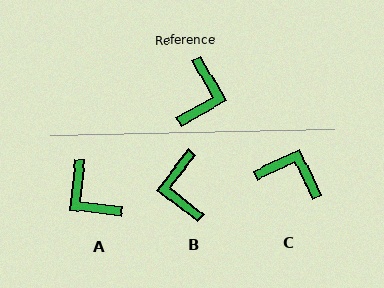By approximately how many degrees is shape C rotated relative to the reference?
Approximately 85 degrees counter-clockwise.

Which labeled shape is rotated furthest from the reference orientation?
B, about 157 degrees away.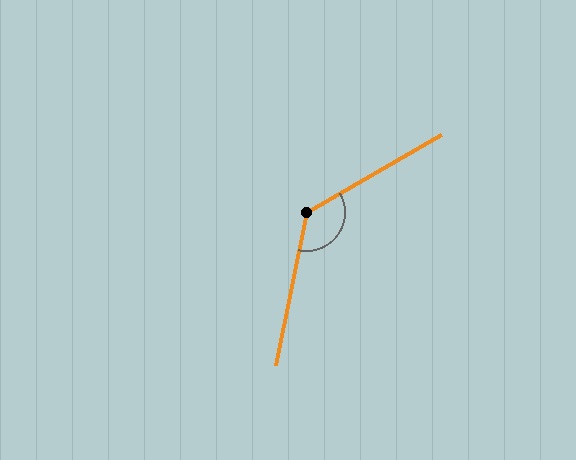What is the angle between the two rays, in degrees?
Approximately 132 degrees.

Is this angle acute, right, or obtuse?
It is obtuse.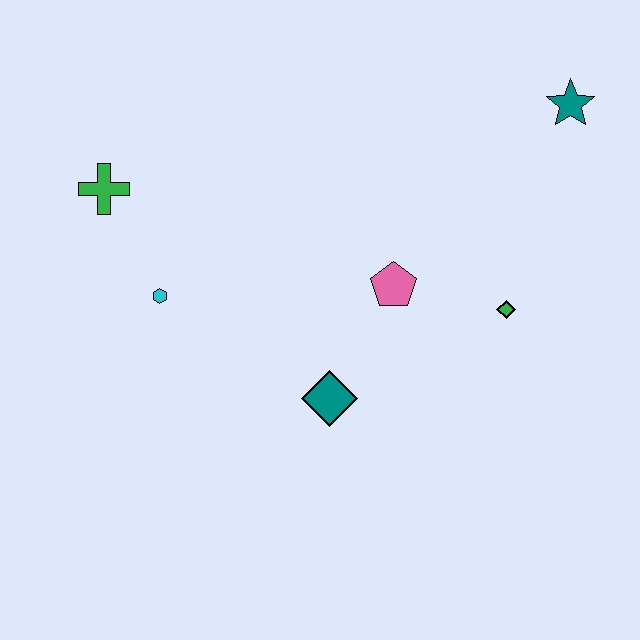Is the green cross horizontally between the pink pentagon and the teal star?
No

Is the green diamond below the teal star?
Yes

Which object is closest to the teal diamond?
The pink pentagon is closest to the teal diamond.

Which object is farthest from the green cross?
The teal star is farthest from the green cross.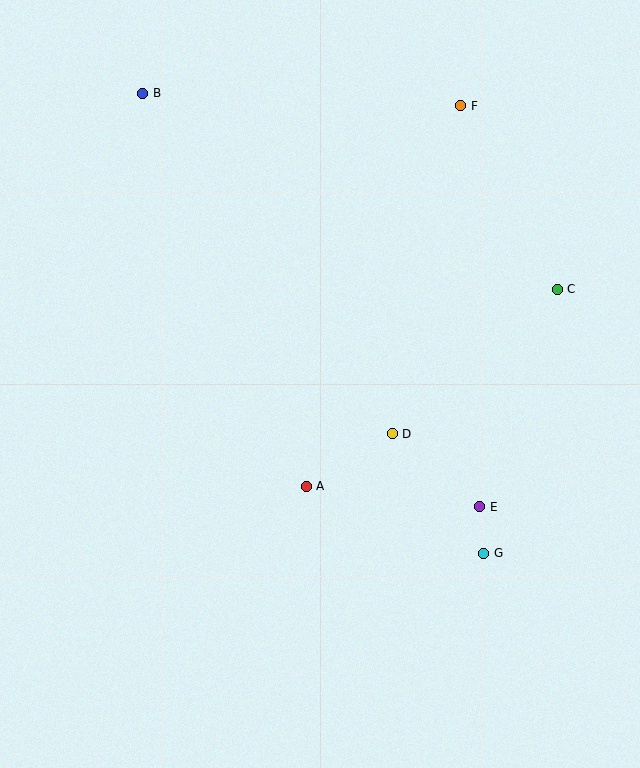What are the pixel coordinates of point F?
Point F is at (461, 106).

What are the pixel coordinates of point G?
Point G is at (484, 553).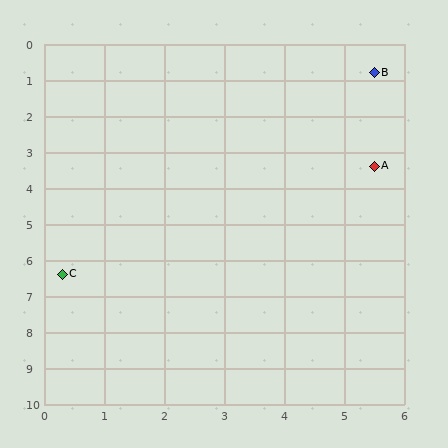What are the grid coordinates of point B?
Point B is at approximately (5.5, 0.8).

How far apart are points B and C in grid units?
Points B and C are about 7.6 grid units apart.